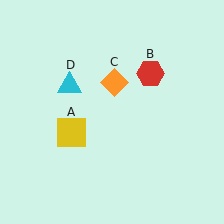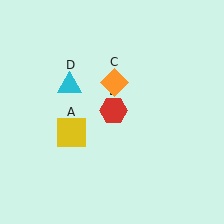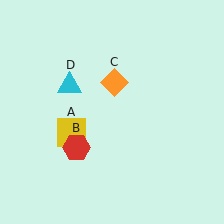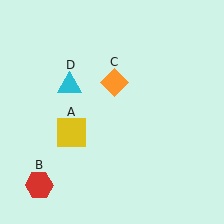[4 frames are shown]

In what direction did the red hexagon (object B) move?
The red hexagon (object B) moved down and to the left.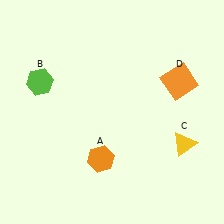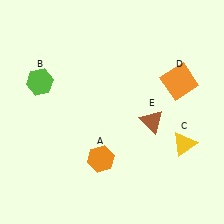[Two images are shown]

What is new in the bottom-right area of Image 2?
A brown triangle (E) was added in the bottom-right area of Image 2.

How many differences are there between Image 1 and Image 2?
There is 1 difference between the two images.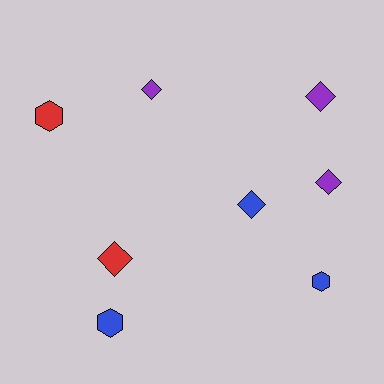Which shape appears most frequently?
Diamond, with 5 objects.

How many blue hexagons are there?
There are 2 blue hexagons.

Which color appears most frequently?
Purple, with 3 objects.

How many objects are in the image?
There are 8 objects.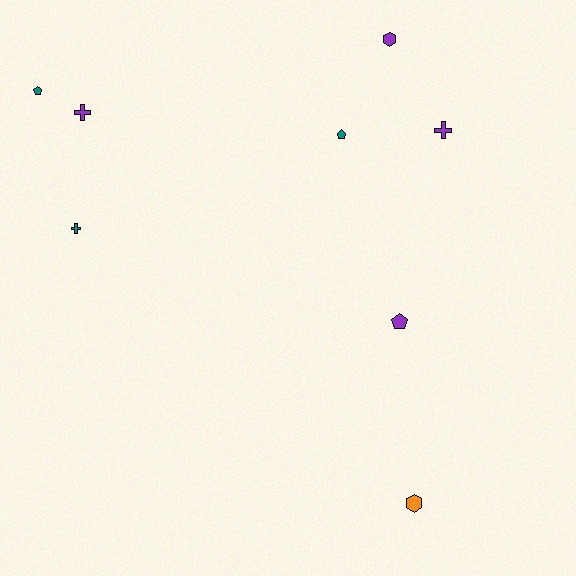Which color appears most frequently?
Purple, with 4 objects.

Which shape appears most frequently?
Cross, with 3 objects.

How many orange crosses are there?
There are no orange crosses.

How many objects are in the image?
There are 8 objects.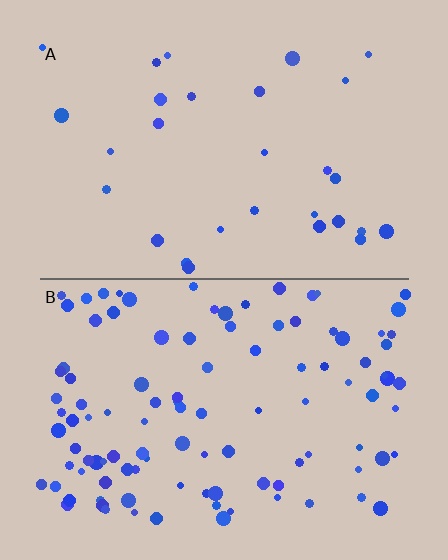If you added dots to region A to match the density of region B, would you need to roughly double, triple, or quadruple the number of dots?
Approximately quadruple.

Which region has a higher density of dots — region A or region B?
B (the bottom).